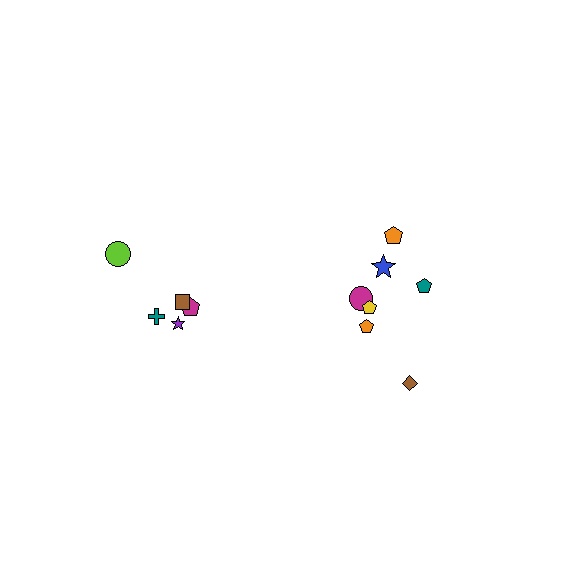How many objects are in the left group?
There are 5 objects.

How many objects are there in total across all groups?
There are 12 objects.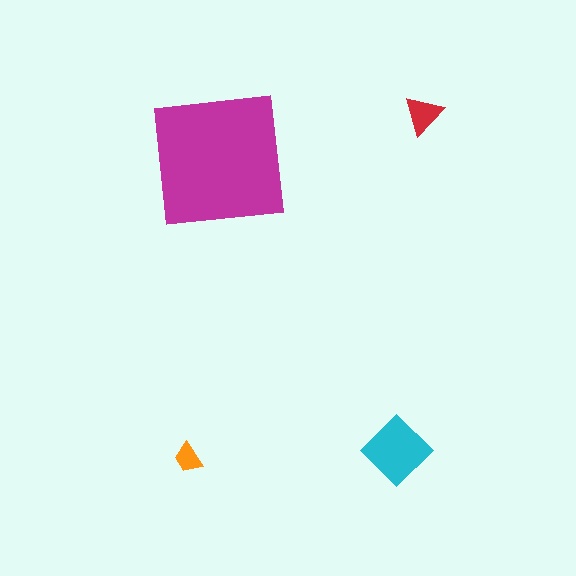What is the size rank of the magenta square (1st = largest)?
1st.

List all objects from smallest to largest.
The orange trapezoid, the red triangle, the cyan diamond, the magenta square.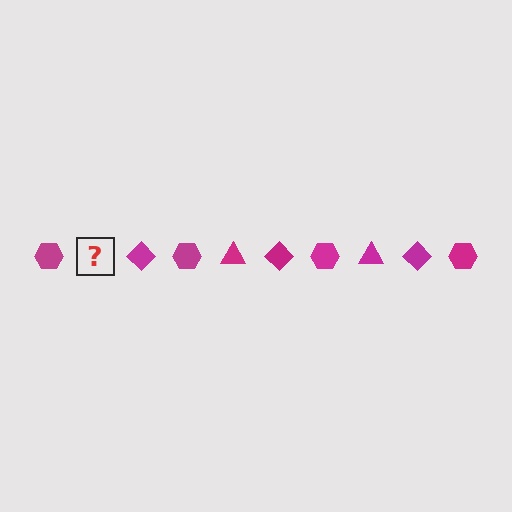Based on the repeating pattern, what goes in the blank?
The blank should be a magenta triangle.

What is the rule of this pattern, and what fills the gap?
The rule is that the pattern cycles through hexagon, triangle, diamond shapes in magenta. The gap should be filled with a magenta triangle.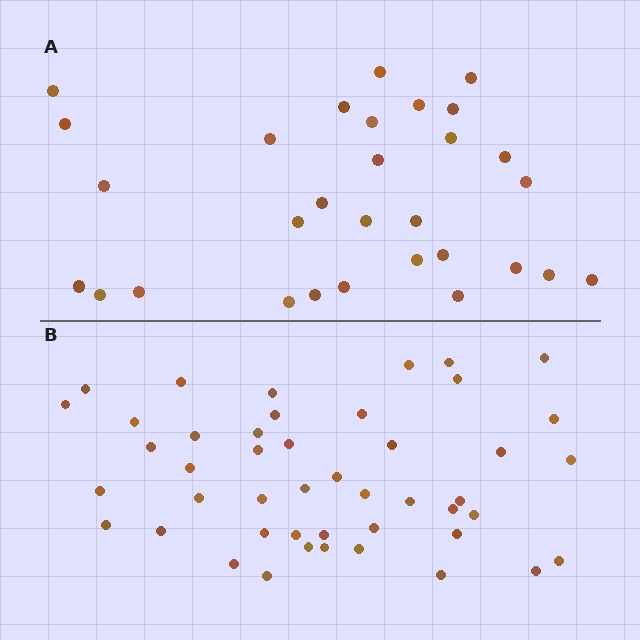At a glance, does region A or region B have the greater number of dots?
Region B (the bottom region) has more dots.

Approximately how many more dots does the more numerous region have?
Region B has approximately 15 more dots than region A.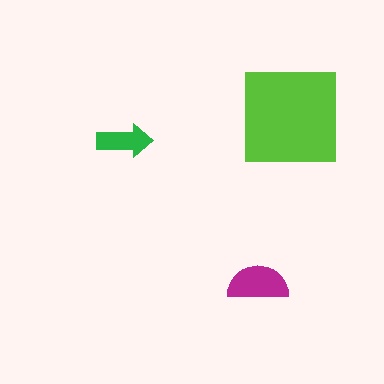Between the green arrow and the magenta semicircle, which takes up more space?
The magenta semicircle.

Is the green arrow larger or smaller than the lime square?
Smaller.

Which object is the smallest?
The green arrow.